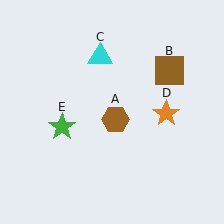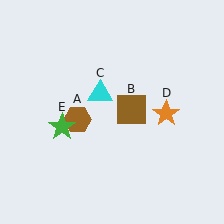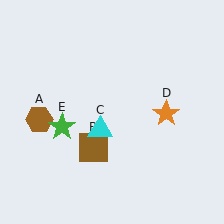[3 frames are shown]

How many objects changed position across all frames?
3 objects changed position: brown hexagon (object A), brown square (object B), cyan triangle (object C).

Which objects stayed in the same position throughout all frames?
Orange star (object D) and green star (object E) remained stationary.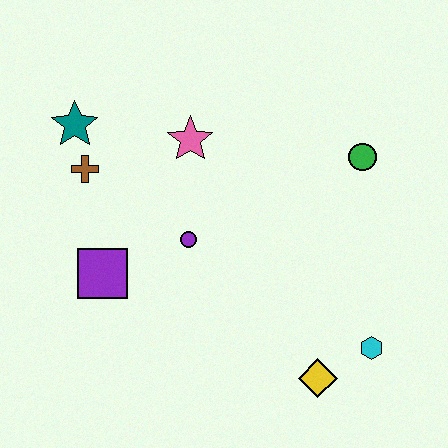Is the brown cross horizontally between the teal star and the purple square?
Yes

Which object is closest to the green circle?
The pink star is closest to the green circle.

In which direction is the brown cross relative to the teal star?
The brown cross is below the teal star.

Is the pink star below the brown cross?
No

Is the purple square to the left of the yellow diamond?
Yes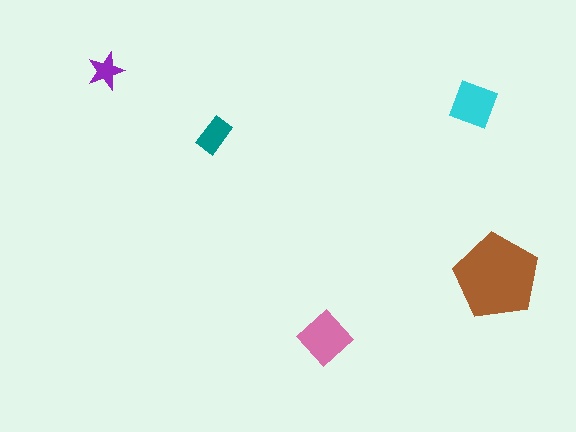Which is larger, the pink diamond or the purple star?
The pink diamond.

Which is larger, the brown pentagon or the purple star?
The brown pentagon.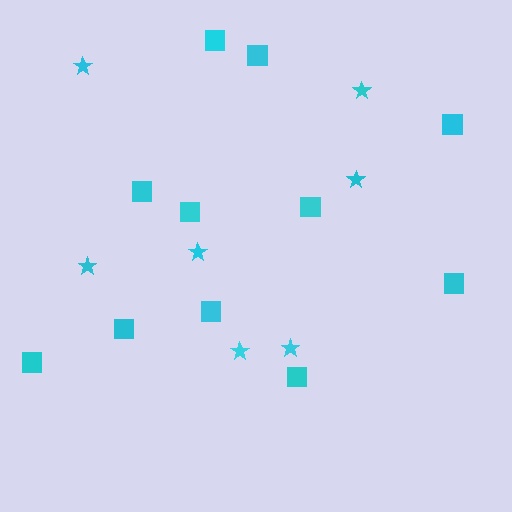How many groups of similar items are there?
There are 2 groups: one group of stars (7) and one group of squares (11).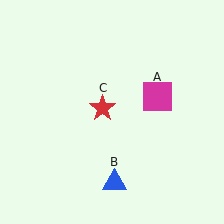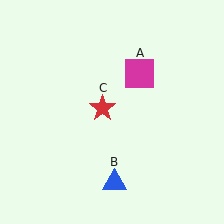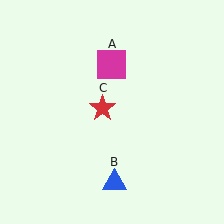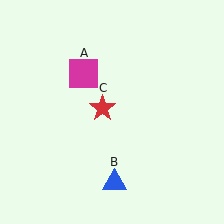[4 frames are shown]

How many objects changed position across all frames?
1 object changed position: magenta square (object A).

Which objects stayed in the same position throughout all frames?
Blue triangle (object B) and red star (object C) remained stationary.